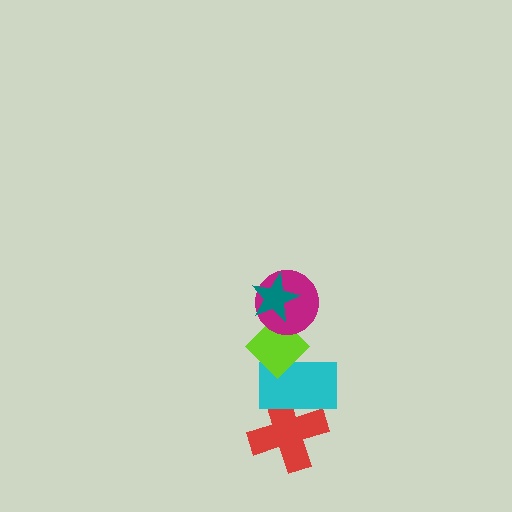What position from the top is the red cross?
The red cross is 5th from the top.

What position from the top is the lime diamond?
The lime diamond is 3rd from the top.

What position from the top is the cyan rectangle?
The cyan rectangle is 4th from the top.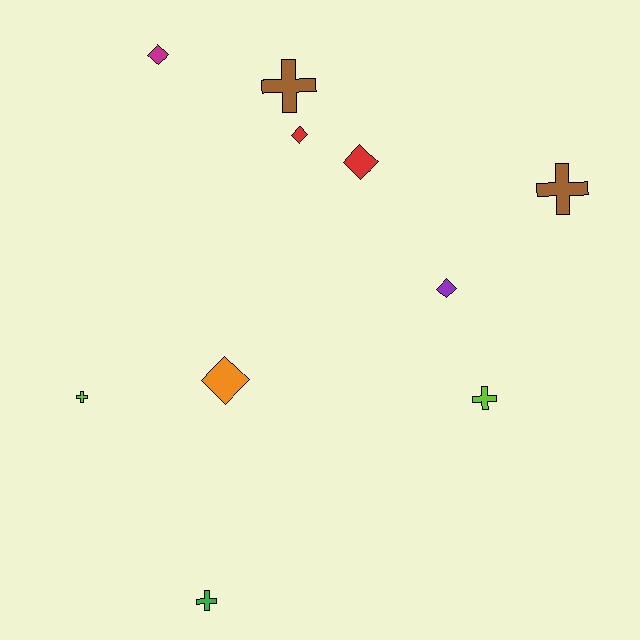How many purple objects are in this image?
There is 1 purple object.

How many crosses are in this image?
There are 5 crosses.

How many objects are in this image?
There are 10 objects.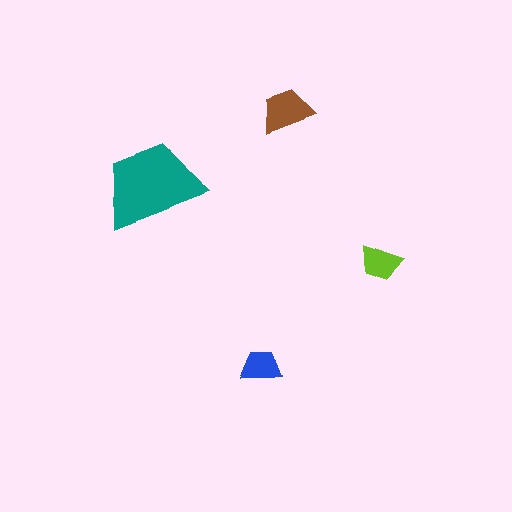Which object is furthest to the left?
The teal trapezoid is leftmost.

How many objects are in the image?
There are 4 objects in the image.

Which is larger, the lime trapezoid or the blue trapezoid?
The lime one.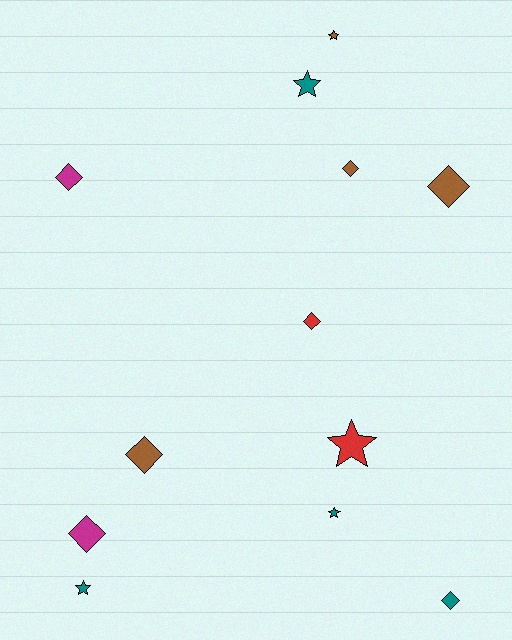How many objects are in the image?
There are 12 objects.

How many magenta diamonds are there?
There are 2 magenta diamonds.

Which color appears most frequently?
Teal, with 4 objects.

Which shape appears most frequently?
Diamond, with 7 objects.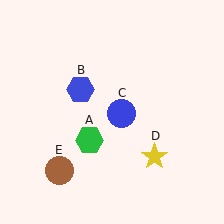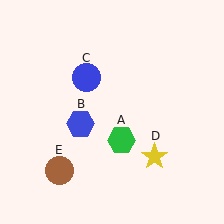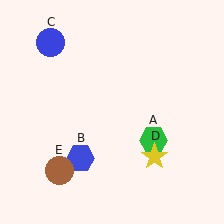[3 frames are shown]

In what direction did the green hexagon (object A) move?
The green hexagon (object A) moved right.